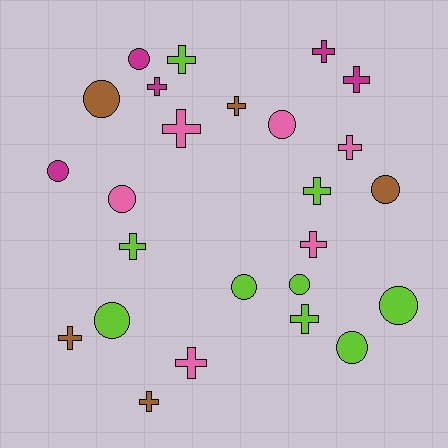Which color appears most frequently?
Lime, with 9 objects.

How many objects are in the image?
There are 25 objects.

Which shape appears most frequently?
Cross, with 14 objects.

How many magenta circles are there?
There are 2 magenta circles.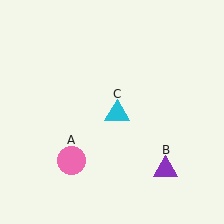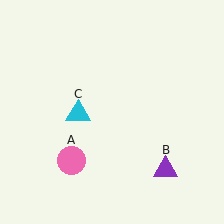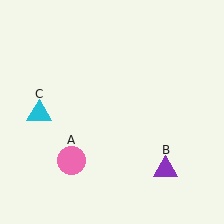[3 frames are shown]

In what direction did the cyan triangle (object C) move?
The cyan triangle (object C) moved left.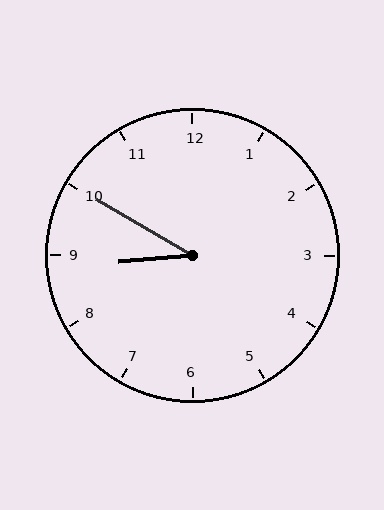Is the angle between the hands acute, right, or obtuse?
It is acute.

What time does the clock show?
8:50.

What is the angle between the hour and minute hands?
Approximately 35 degrees.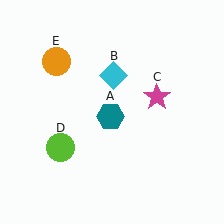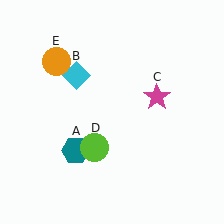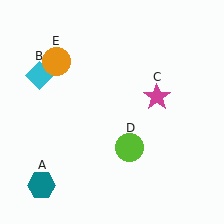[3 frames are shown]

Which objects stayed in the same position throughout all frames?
Magenta star (object C) and orange circle (object E) remained stationary.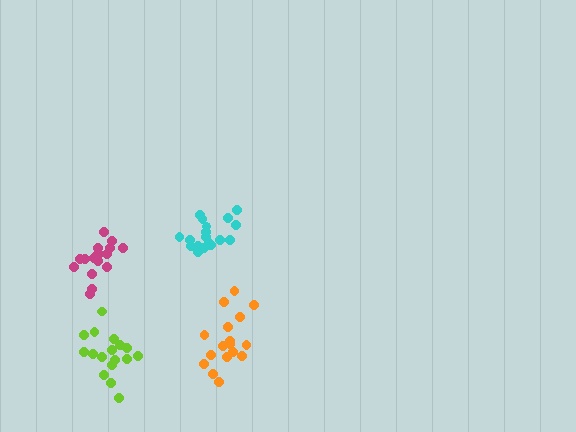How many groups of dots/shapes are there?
There are 4 groups.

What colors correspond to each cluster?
The clusters are colored: cyan, magenta, orange, lime.